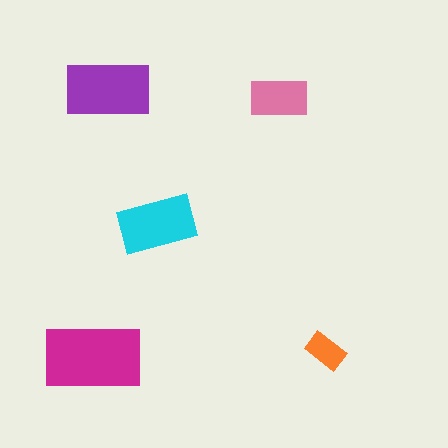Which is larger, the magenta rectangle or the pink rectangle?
The magenta one.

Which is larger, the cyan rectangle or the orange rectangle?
The cyan one.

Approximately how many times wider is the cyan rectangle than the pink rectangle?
About 1.5 times wider.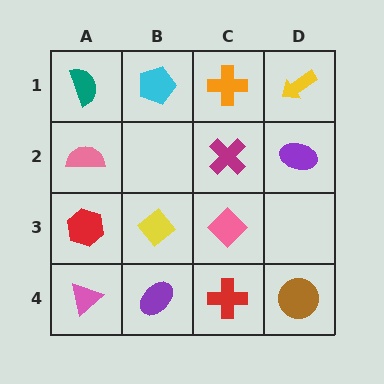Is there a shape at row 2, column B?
No, that cell is empty.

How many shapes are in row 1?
4 shapes.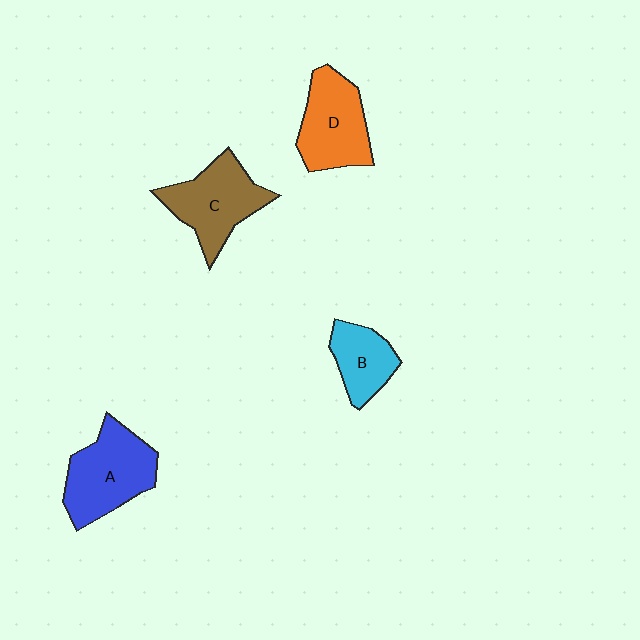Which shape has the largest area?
Shape A (blue).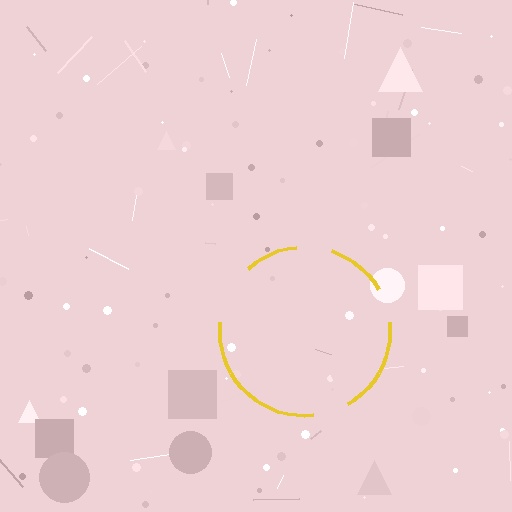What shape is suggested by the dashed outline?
The dashed outline suggests a circle.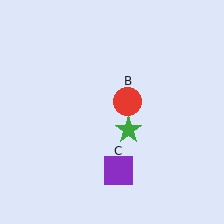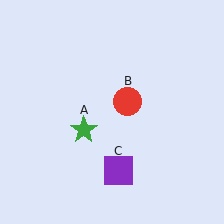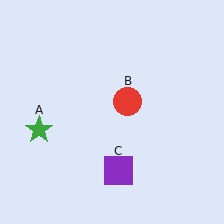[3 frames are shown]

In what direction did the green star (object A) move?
The green star (object A) moved left.